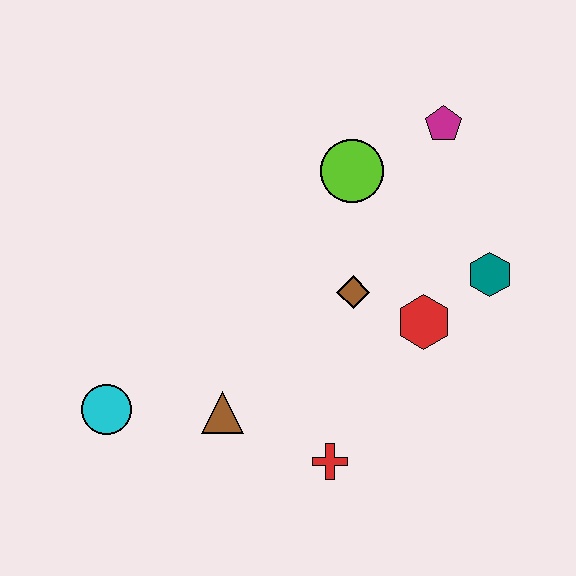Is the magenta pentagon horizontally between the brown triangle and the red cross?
No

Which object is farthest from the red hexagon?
The cyan circle is farthest from the red hexagon.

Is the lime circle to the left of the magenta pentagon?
Yes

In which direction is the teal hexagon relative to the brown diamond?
The teal hexagon is to the right of the brown diamond.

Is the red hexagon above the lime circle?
No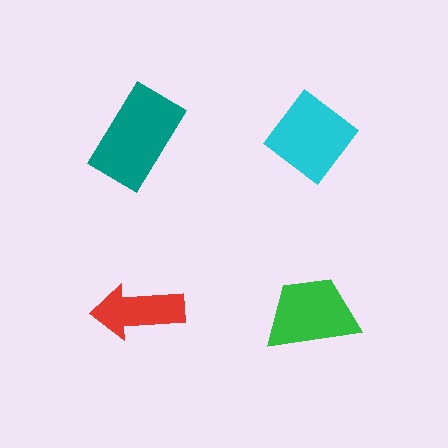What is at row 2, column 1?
A red arrow.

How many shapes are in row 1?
2 shapes.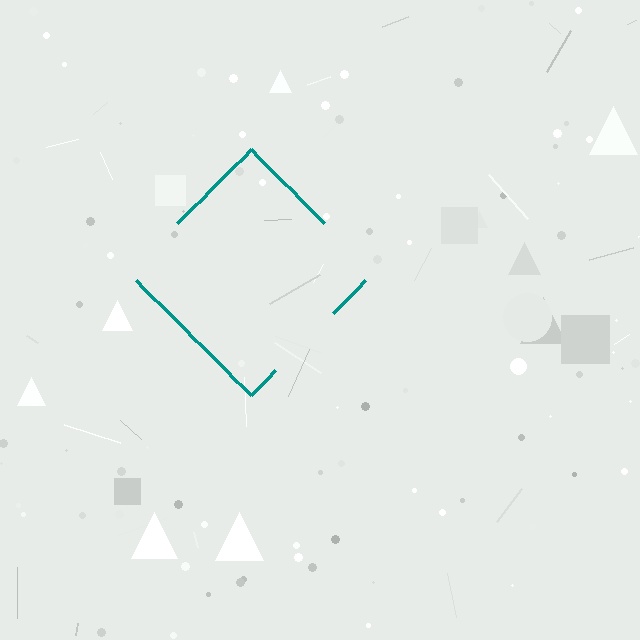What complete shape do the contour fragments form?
The contour fragments form a diamond.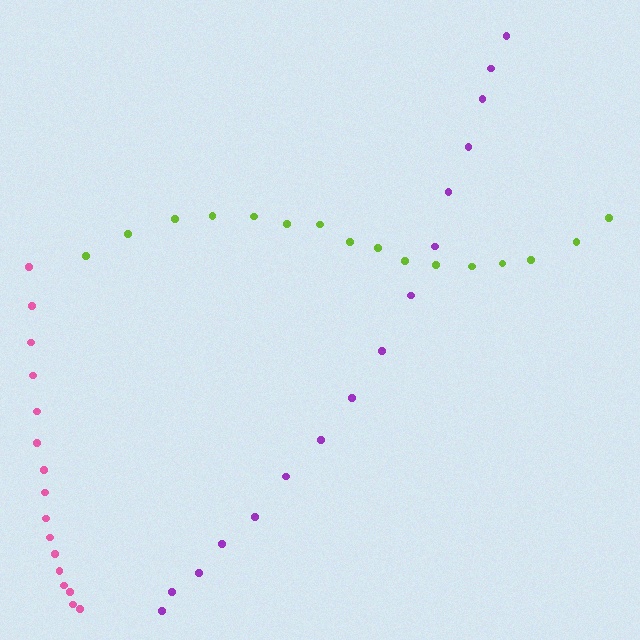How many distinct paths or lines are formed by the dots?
There are 3 distinct paths.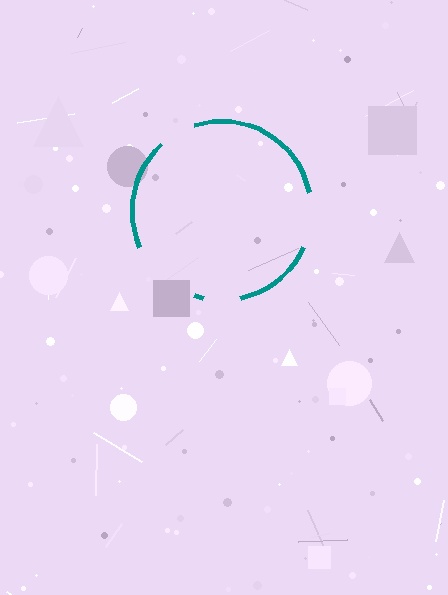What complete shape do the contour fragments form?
The contour fragments form a circle.